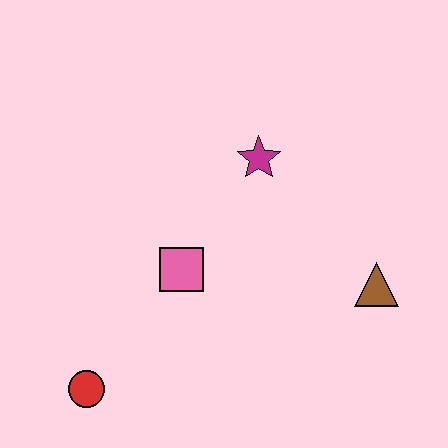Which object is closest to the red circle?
The pink square is closest to the red circle.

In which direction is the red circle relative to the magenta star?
The red circle is below the magenta star.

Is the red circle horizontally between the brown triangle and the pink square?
No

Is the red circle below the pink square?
Yes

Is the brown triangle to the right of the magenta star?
Yes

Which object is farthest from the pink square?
The brown triangle is farthest from the pink square.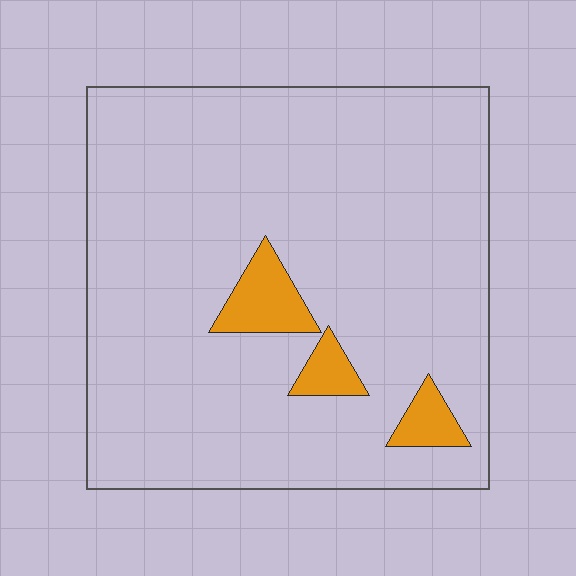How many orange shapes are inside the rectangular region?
3.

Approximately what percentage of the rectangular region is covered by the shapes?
Approximately 5%.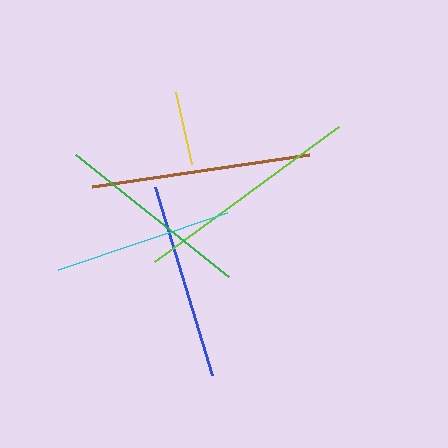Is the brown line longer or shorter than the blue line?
The brown line is longer than the blue line.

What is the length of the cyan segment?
The cyan segment is approximately 179 pixels long.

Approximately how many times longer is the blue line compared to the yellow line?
The blue line is approximately 2.7 times the length of the yellow line.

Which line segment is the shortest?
The yellow line is the shortest at approximately 74 pixels.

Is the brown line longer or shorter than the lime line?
The lime line is longer than the brown line.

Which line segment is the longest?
The lime line is the longest at approximately 228 pixels.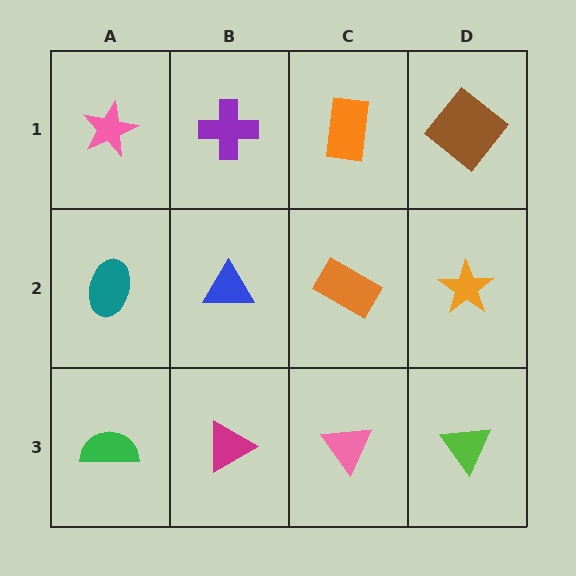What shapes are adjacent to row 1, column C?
An orange rectangle (row 2, column C), a purple cross (row 1, column B), a brown diamond (row 1, column D).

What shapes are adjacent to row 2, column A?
A pink star (row 1, column A), a green semicircle (row 3, column A), a blue triangle (row 2, column B).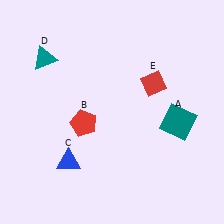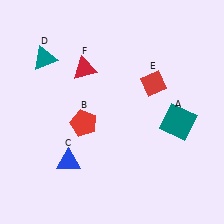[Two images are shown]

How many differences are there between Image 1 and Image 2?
There is 1 difference between the two images.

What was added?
A red triangle (F) was added in Image 2.